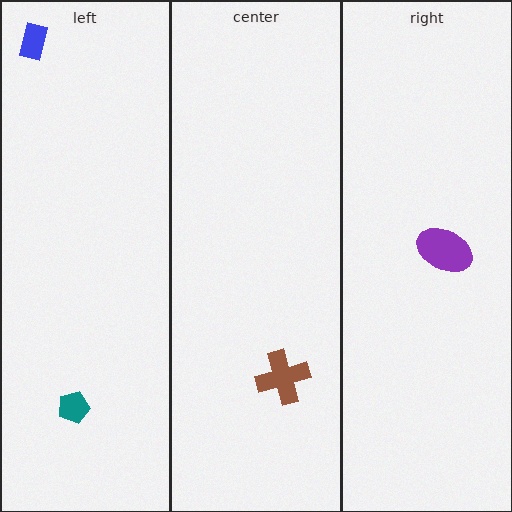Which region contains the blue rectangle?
The left region.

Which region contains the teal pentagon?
The left region.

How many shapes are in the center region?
1.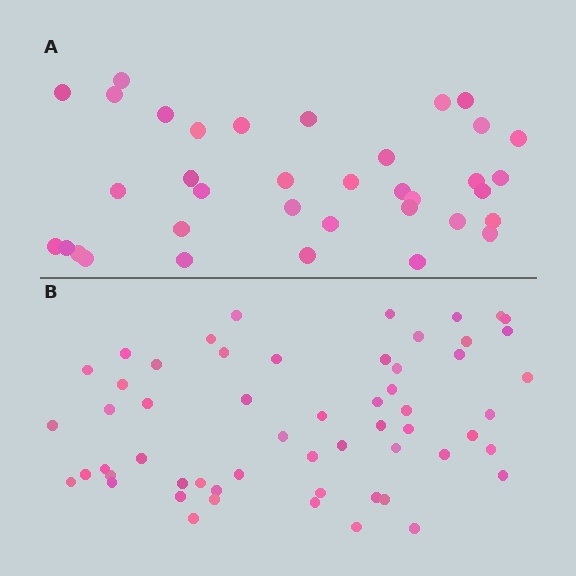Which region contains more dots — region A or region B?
Region B (the bottom region) has more dots.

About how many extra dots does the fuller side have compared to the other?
Region B has approximately 20 more dots than region A.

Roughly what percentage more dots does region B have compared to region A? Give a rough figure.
About 60% more.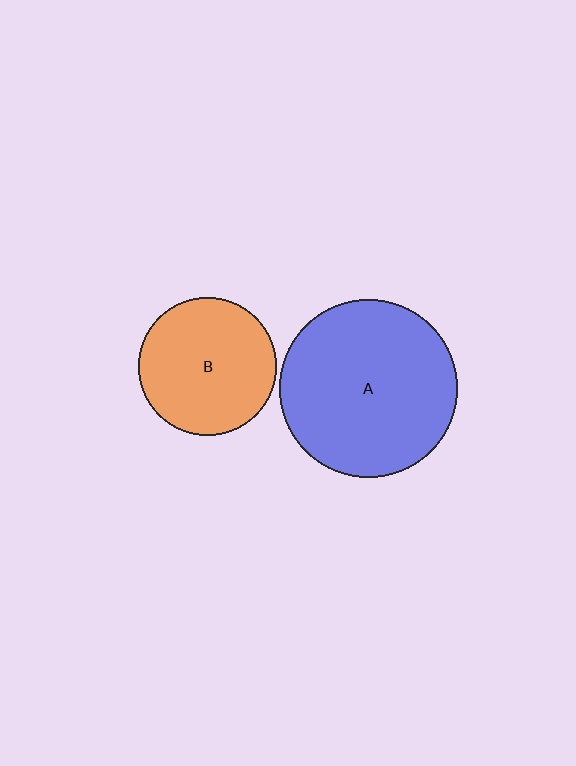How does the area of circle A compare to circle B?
Approximately 1.7 times.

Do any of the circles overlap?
No, none of the circles overlap.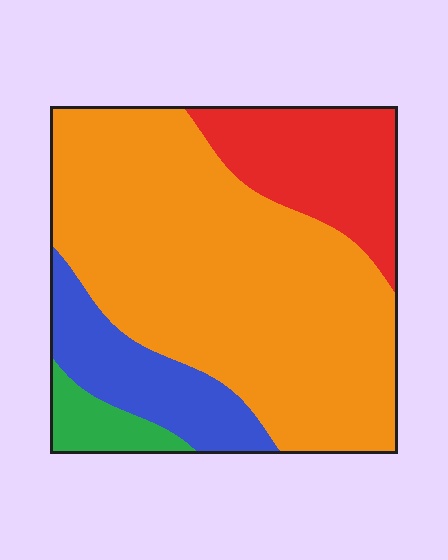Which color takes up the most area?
Orange, at roughly 65%.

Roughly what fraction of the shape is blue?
Blue takes up about one eighth (1/8) of the shape.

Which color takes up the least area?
Green, at roughly 5%.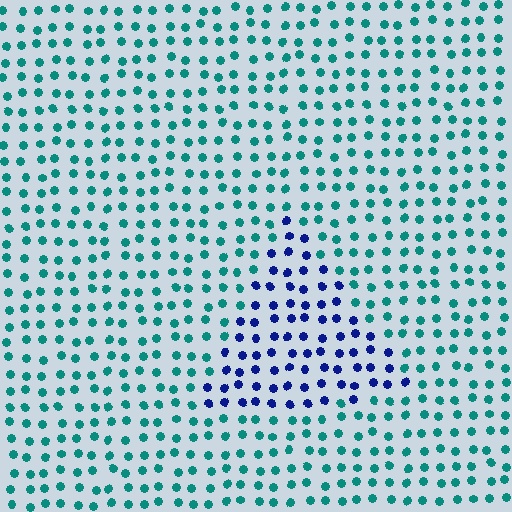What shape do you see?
I see a triangle.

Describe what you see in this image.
The image is filled with small teal elements in a uniform arrangement. A triangle-shaped region is visible where the elements are tinted to a slightly different hue, forming a subtle color boundary.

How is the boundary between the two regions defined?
The boundary is defined purely by a slight shift in hue (about 59 degrees). Spacing, size, and orientation are identical on both sides.